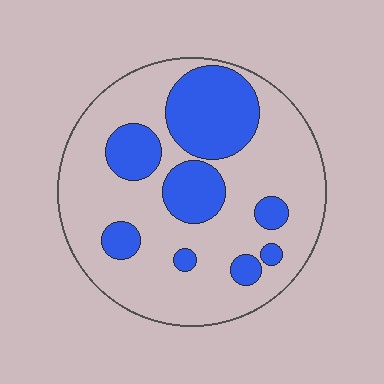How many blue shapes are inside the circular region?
8.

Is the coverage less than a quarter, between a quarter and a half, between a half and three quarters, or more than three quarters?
Between a quarter and a half.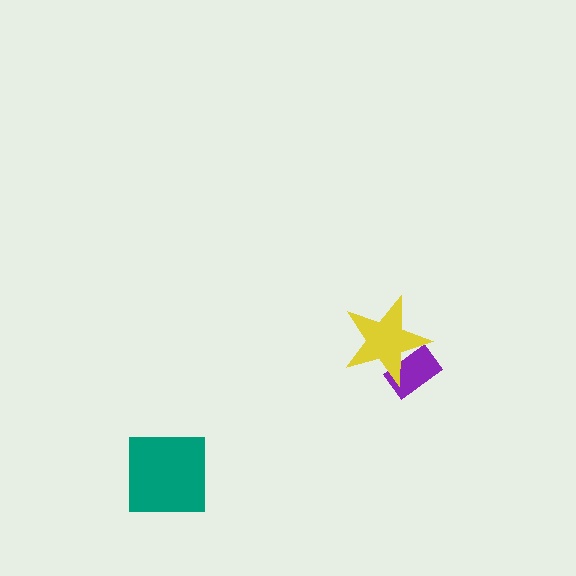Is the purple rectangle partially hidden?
Yes, it is partially covered by another shape.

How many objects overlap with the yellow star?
1 object overlaps with the yellow star.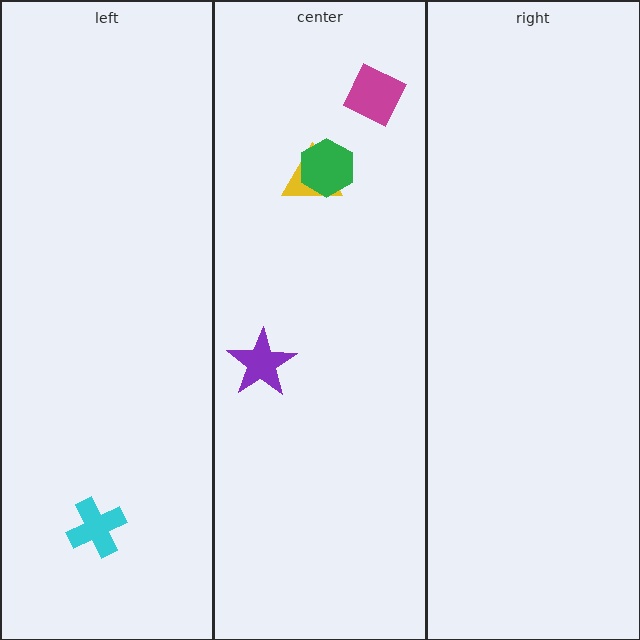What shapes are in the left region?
The cyan cross.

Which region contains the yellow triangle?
The center region.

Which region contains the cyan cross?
The left region.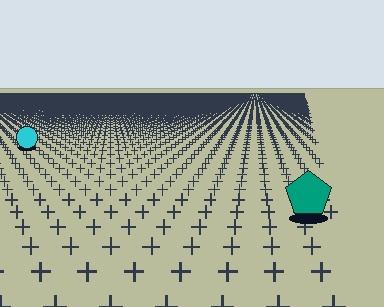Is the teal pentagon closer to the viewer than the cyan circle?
Yes. The teal pentagon is closer — you can tell from the texture gradient: the ground texture is coarser near it.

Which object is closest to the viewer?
The teal pentagon is closest. The texture marks near it are larger and more spread out.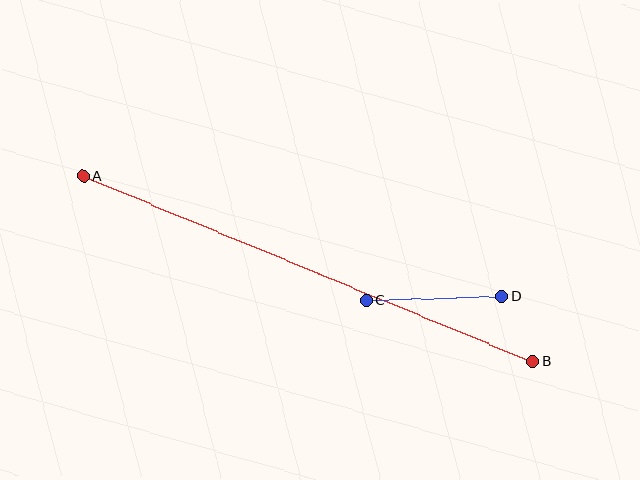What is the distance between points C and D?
The distance is approximately 136 pixels.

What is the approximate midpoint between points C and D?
The midpoint is at approximately (434, 298) pixels.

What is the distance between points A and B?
The distance is approximately 487 pixels.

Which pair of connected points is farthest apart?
Points A and B are farthest apart.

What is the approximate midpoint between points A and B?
The midpoint is at approximately (308, 269) pixels.